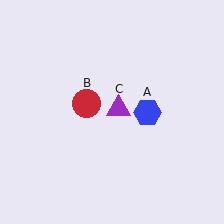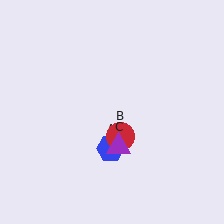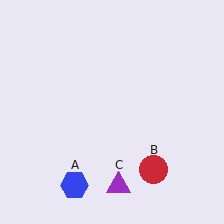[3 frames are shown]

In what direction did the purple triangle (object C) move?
The purple triangle (object C) moved down.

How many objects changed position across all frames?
3 objects changed position: blue hexagon (object A), red circle (object B), purple triangle (object C).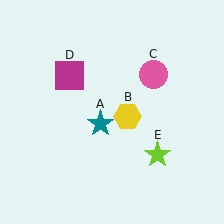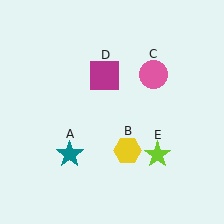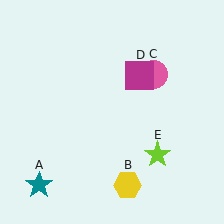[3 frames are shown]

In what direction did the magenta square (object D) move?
The magenta square (object D) moved right.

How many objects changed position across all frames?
3 objects changed position: teal star (object A), yellow hexagon (object B), magenta square (object D).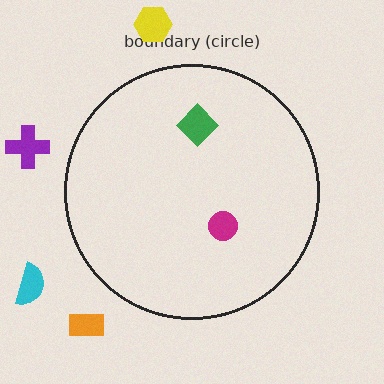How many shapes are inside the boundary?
2 inside, 4 outside.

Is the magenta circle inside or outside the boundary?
Inside.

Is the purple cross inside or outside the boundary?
Outside.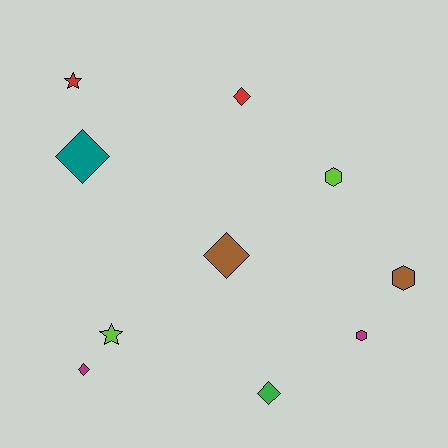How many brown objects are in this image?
There are 2 brown objects.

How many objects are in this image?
There are 10 objects.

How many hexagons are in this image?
There are 3 hexagons.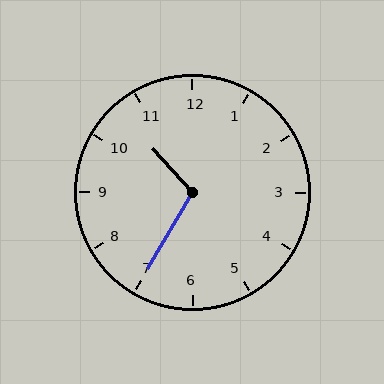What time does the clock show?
10:35.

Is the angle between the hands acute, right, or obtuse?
It is obtuse.